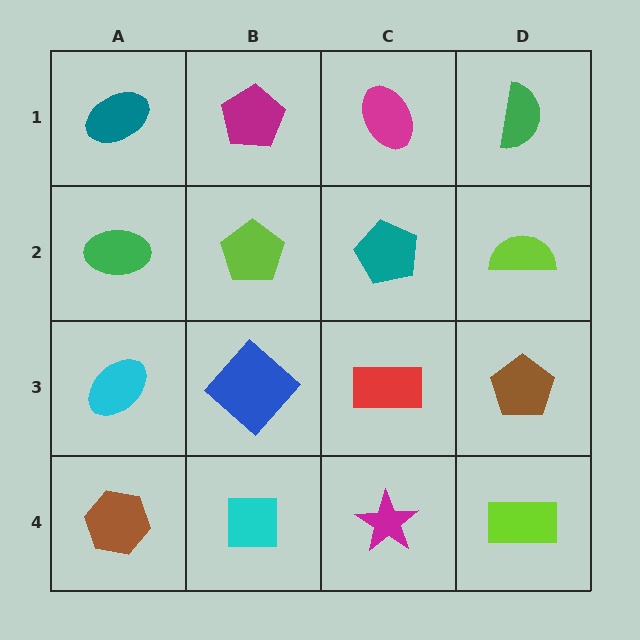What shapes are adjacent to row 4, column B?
A blue diamond (row 3, column B), a brown hexagon (row 4, column A), a magenta star (row 4, column C).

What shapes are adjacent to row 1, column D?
A lime semicircle (row 2, column D), a magenta ellipse (row 1, column C).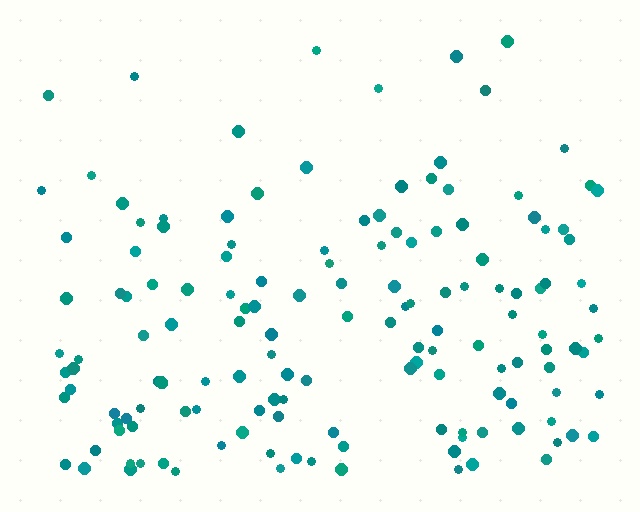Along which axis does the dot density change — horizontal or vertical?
Vertical.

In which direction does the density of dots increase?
From top to bottom, with the bottom side densest.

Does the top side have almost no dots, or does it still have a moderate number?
Still a moderate number, just noticeably fewer than the bottom.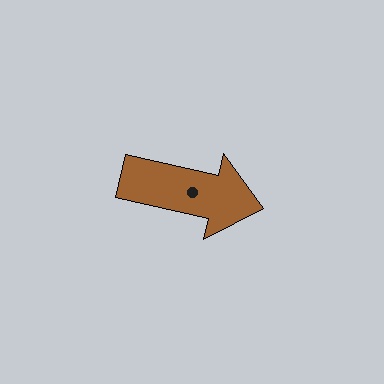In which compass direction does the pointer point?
East.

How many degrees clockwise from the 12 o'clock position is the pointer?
Approximately 103 degrees.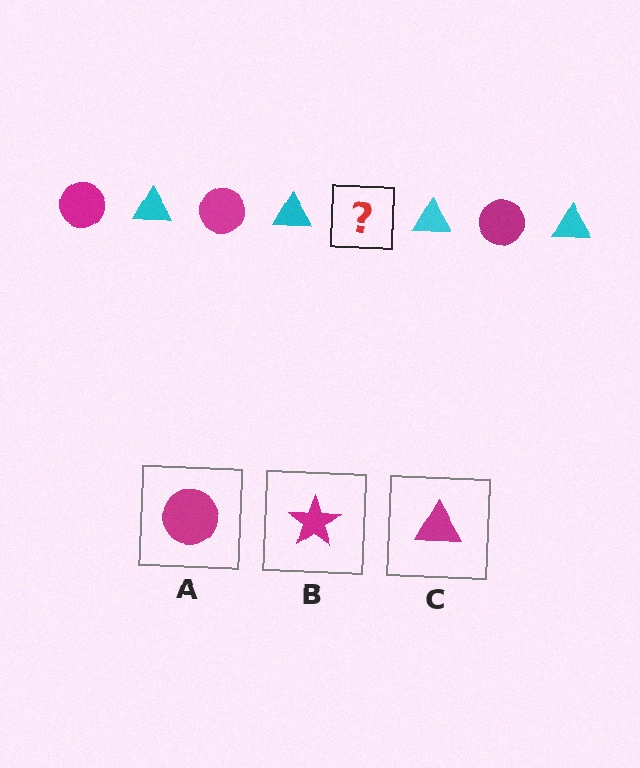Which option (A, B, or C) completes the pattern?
A.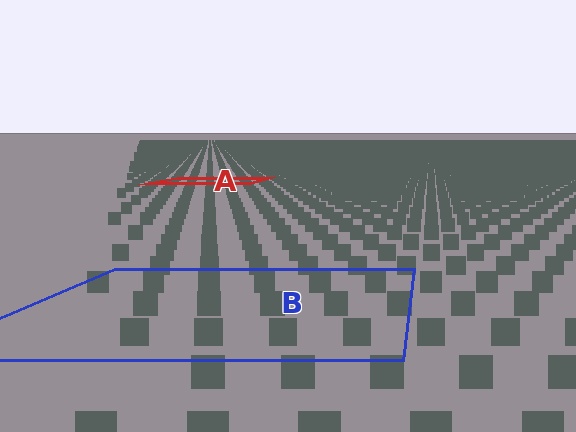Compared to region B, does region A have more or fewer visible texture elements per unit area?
Region A has more texture elements per unit area — they are packed more densely because it is farther away.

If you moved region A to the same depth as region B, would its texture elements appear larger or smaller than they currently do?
They would appear larger. At a closer depth, the same texture elements are projected at a bigger on-screen size.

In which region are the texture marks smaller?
The texture marks are smaller in region A, because it is farther away.